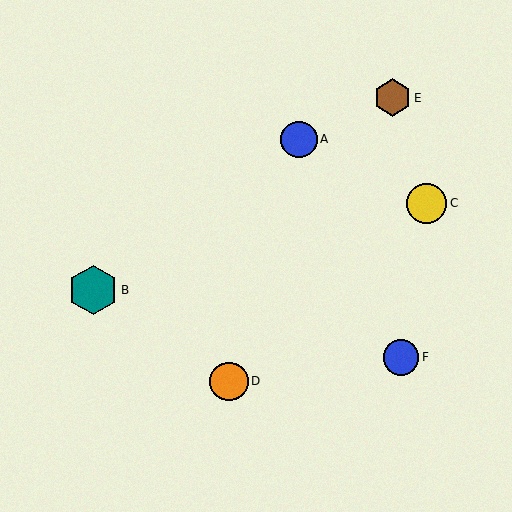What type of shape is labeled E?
Shape E is a brown hexagon.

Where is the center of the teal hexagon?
The center of the teal hexagon is at (93, 290).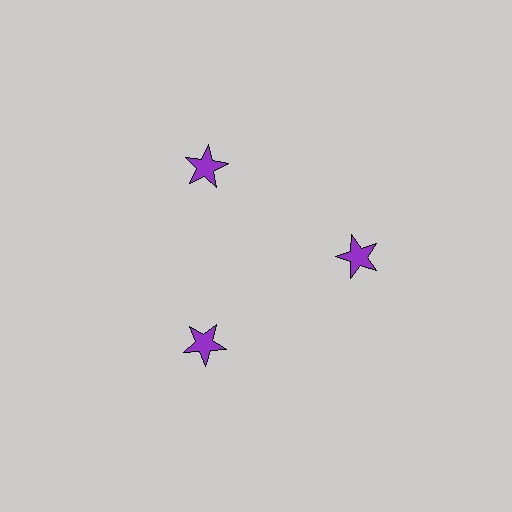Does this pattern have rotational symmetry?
Yes, this pattern has 3-fold rotational symmetry. It looks the same after rotating 120 degrees around the center.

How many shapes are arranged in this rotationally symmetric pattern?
There are 3 shapes, arranged in 3 groups of 1.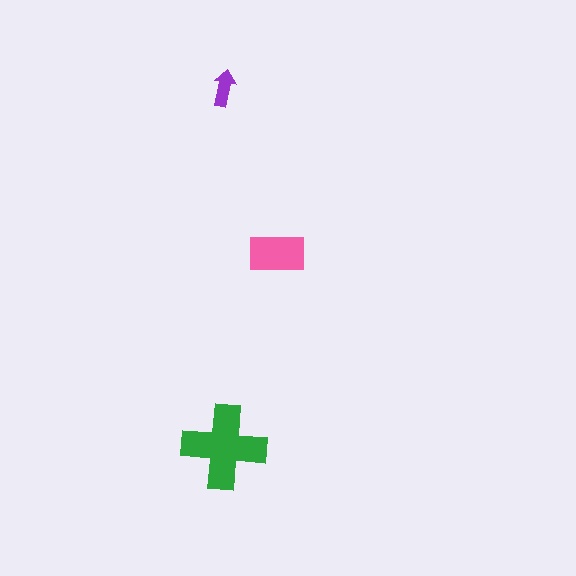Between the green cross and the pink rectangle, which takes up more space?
The green cross.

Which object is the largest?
The green cross.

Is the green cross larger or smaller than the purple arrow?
Larger.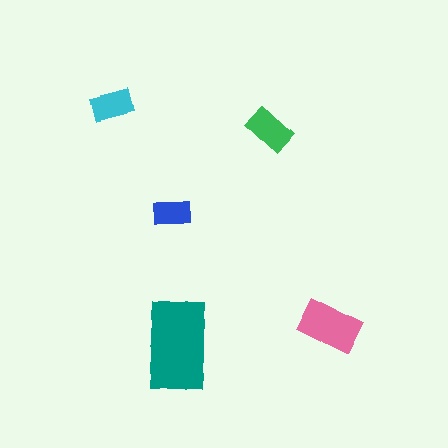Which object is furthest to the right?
The pink rectangle is rightmost.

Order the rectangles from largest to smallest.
the teal one, the pink one, the green one, the cyan one, the blue one.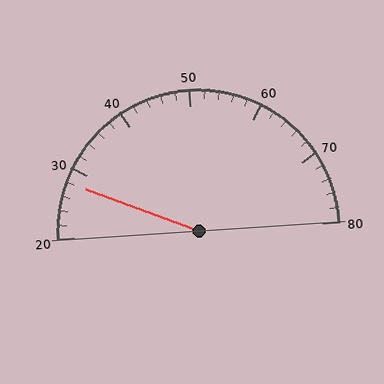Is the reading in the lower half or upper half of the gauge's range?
The reading is in the lower half of the range (20 to 80).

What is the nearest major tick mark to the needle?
The nearest major tick mark is 30.